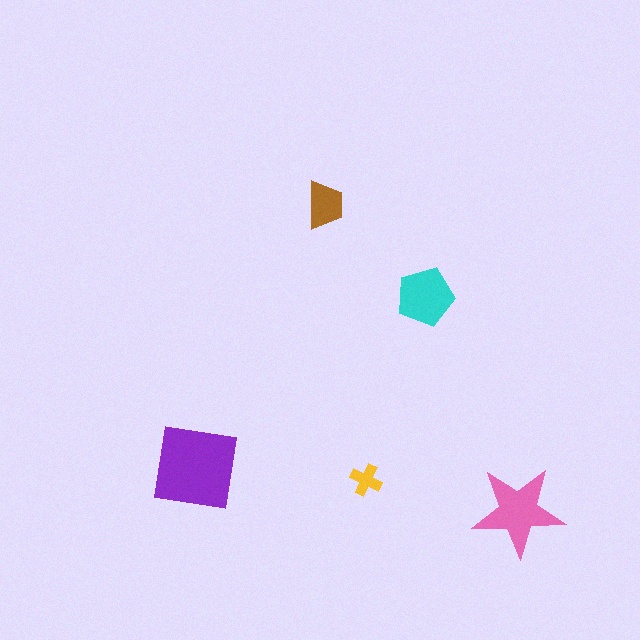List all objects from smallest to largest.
The yellow cross, the brown trapezoid, the cyan pentagon, the pink star, the purple square.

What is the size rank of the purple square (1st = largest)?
1st.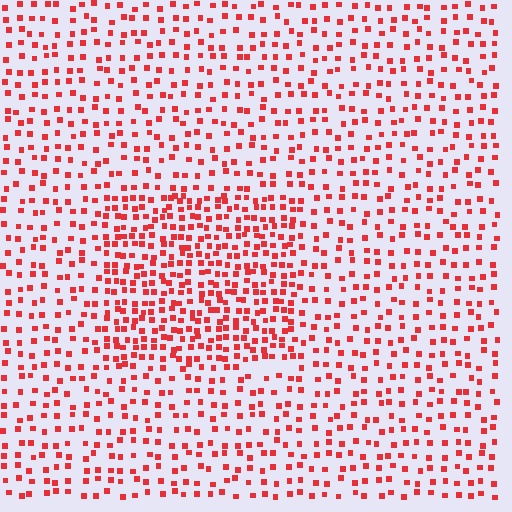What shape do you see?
I see a rectangle.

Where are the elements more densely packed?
The elements are more densely packed inside the rectangle boundary.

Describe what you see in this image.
The image contains small red elements arranged at two different densities. A rectangle-shaped region is visible where the elements are more densely packed than the surrounding area.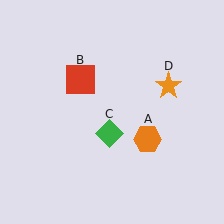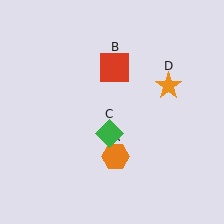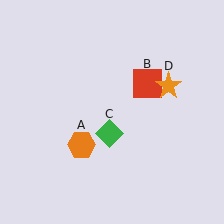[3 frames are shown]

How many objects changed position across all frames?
2 objects changed position: orange hexagon (object A), red square (object B).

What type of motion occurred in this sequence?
The orange hexagon (object A), red square (object B) rotated clockwise around the center of the scene.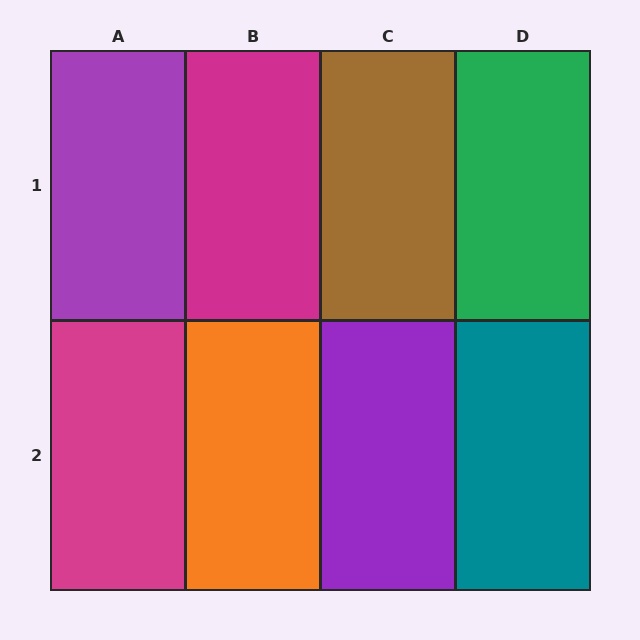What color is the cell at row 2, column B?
Orange.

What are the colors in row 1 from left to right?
Purple, magenta, brown, green.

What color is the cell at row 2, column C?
Purple.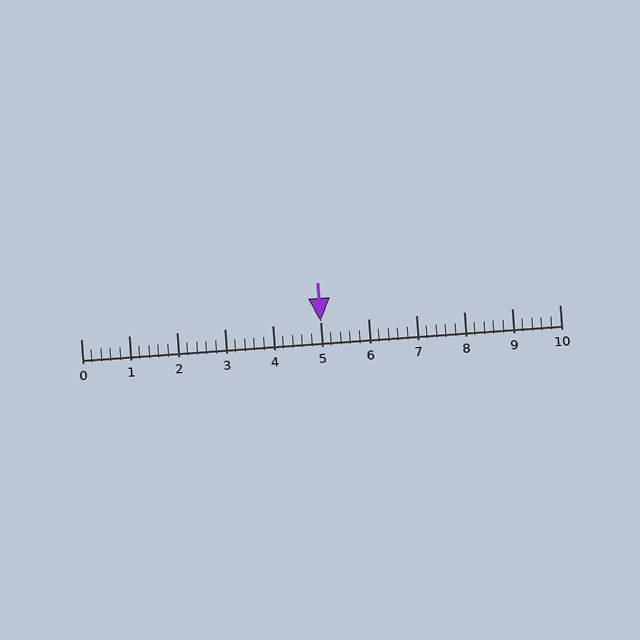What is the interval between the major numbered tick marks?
The major tick marks are spaced 1 units apart.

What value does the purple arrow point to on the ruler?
The purple arrow points to approximately 5.0.